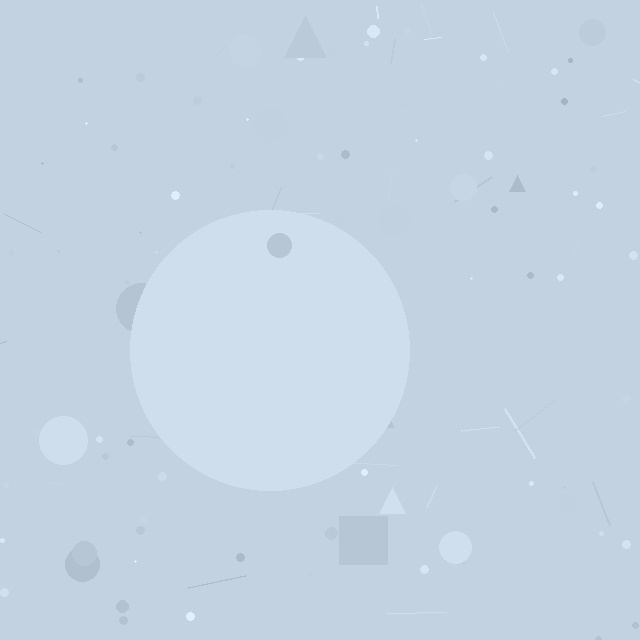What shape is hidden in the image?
A circle is hidden in the image.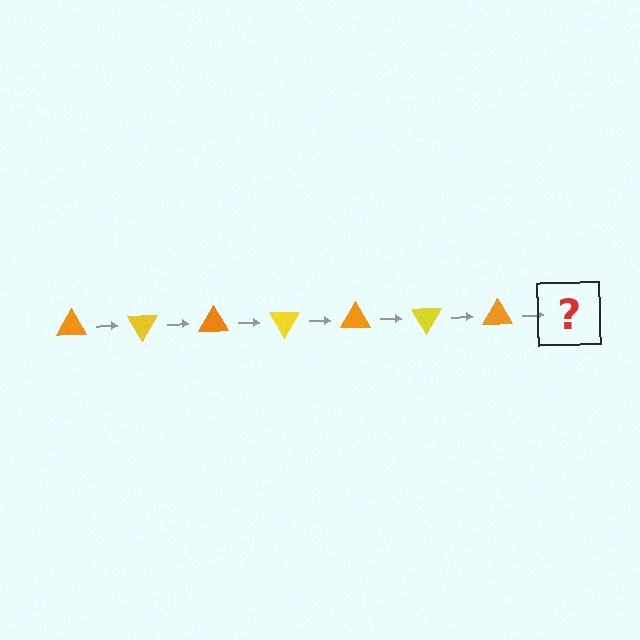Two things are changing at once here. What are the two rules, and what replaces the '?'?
The two rules are that it rotates 60 degrees each step and the color cycles through orange and yellow. The '?' should be a yellow triangle, rotated 420 degrees from the start.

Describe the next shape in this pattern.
It should be a yellow triangle, rotated 420 degrees from the start.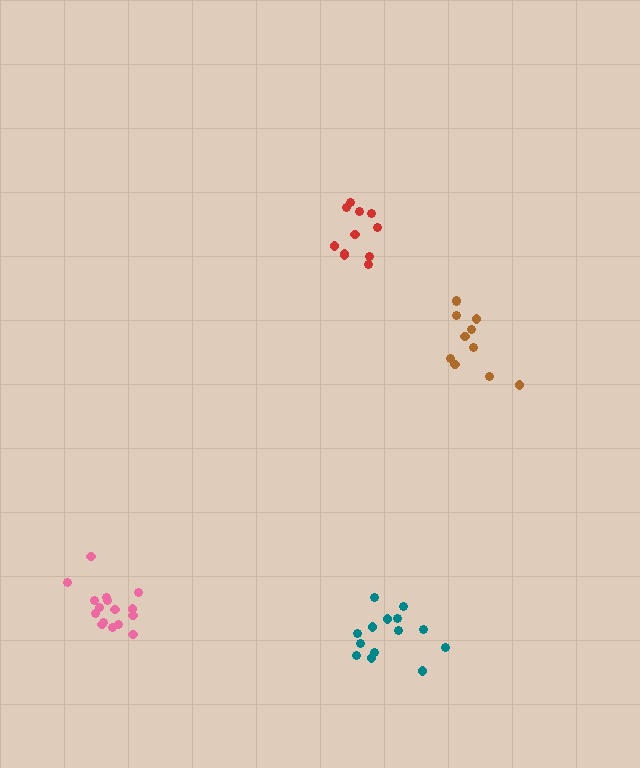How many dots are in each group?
Group 1: 11 dots, Group 2: 11 dots, Group 3: 16 dots, Group 4: 14 dots (52 total).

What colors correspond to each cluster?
The clusters are colored: red, brown, pink, teal.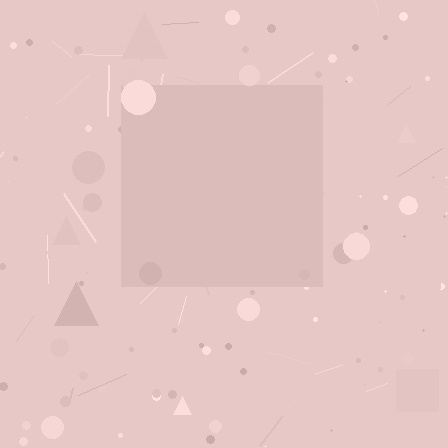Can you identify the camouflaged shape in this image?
The camouflaged shape is a square.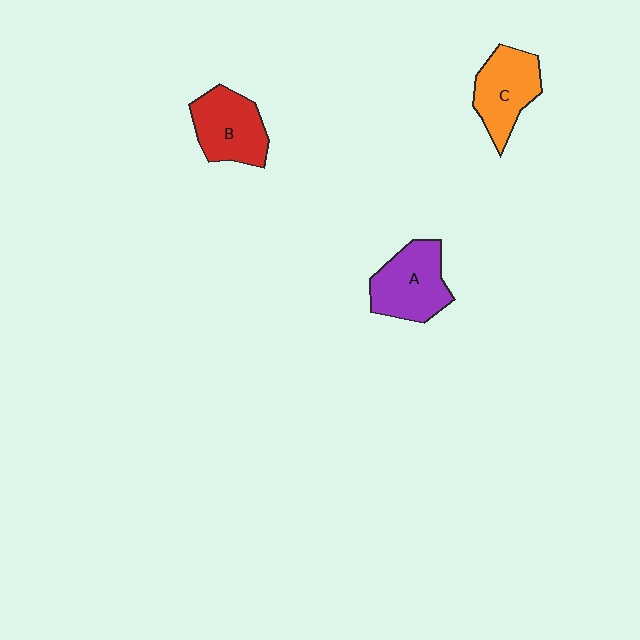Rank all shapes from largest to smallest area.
From largest to smallest: A (purple), B (red), C (orange).